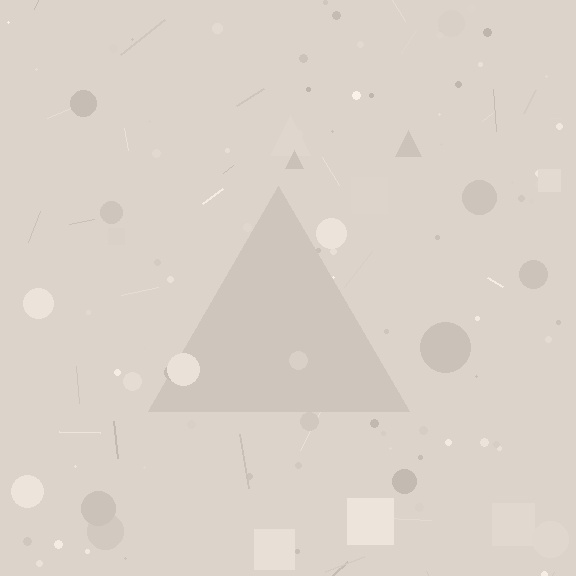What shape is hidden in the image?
A triangle is hidden in the image.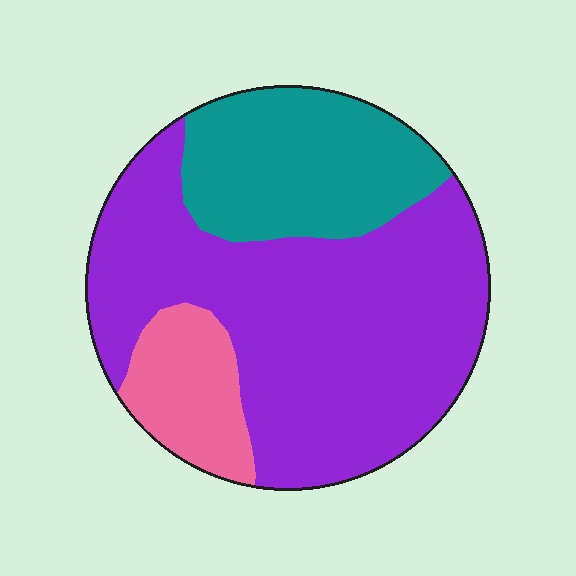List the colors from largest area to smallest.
From largest to smallest: purple, teal, pink.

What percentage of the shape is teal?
Teal covers 26% of the shape.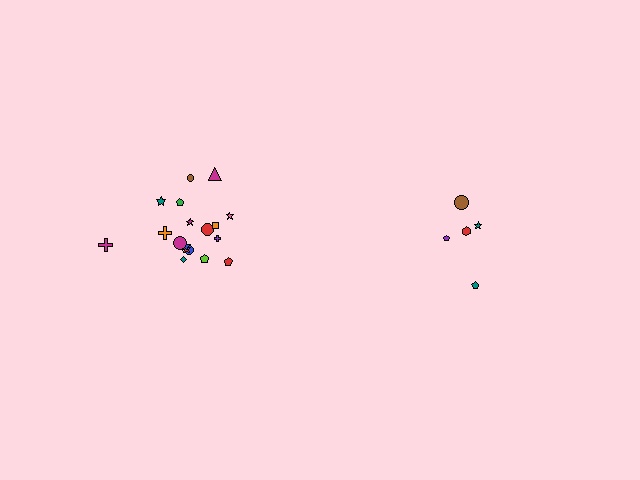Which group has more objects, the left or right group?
The left group.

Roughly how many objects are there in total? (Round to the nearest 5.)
Roughly 25 objects in total.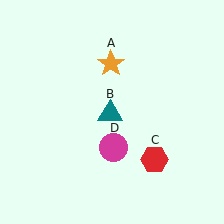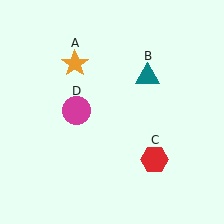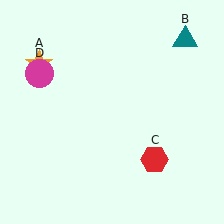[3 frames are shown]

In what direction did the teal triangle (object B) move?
The teal triangle (object B) moved up and to the right.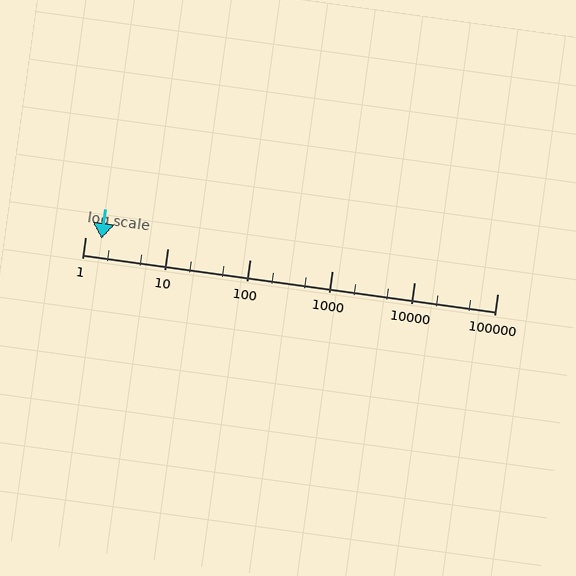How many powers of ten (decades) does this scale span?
The scale spans 5 decades, from 1 to 100000.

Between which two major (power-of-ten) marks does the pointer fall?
The pointer is between 1 and 10.